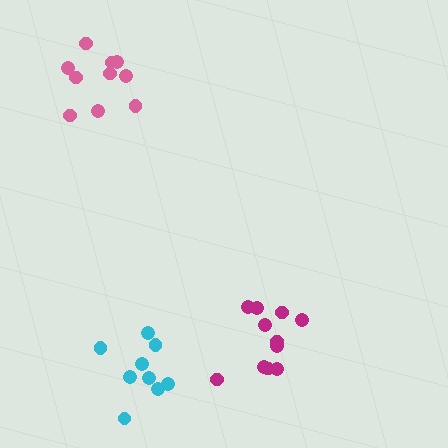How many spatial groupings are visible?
There are 3 spatial groupings.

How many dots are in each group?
Group 1: 10 dots, Group 2: 9 dots, Group 3: 11 dots (30 total).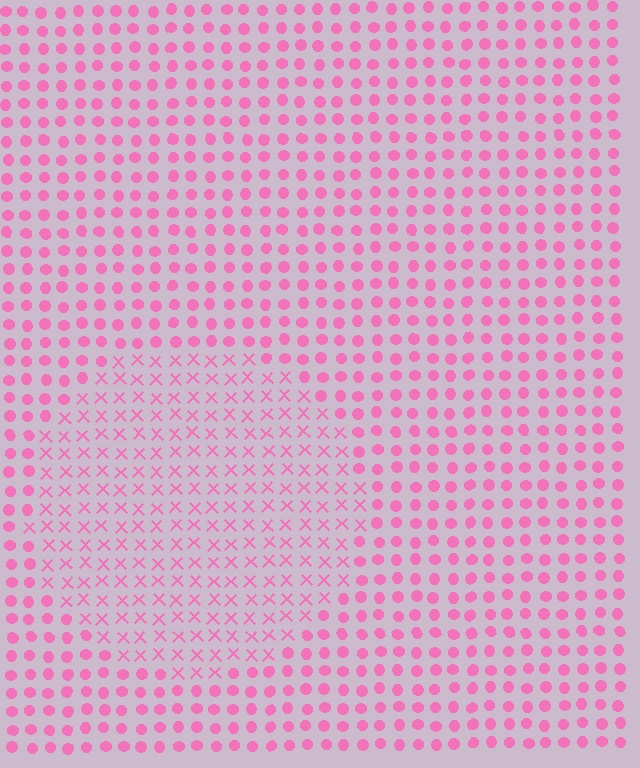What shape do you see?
I see a circle.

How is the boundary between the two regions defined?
The boundary is defined by a change in element shape: X marks inside vs. circles outside. All elements share the same color and spacing.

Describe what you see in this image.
The image is filled with small pink elements arranged in a uniform grid. A circle-shaped region contains X marks, while the surrounding area contains circles. The boundary is defined purely by the change in element shape.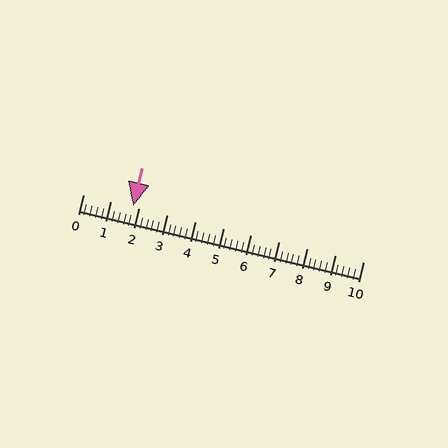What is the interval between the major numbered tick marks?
The major tick marks are spaced 1 units apart.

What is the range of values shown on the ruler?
The ruler shows values from 0 to 10.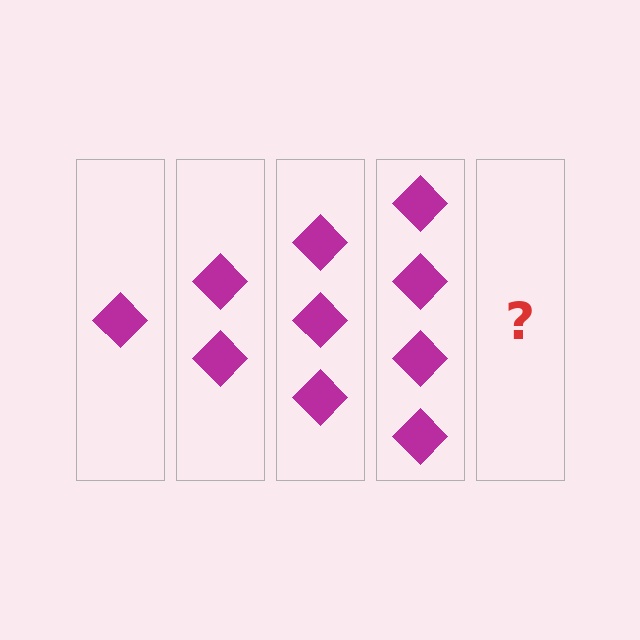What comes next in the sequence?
The next element should be 5 diamonds.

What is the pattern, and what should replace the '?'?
The pattern is that each step adds one more diamond. The '?' should be 5 diamonds.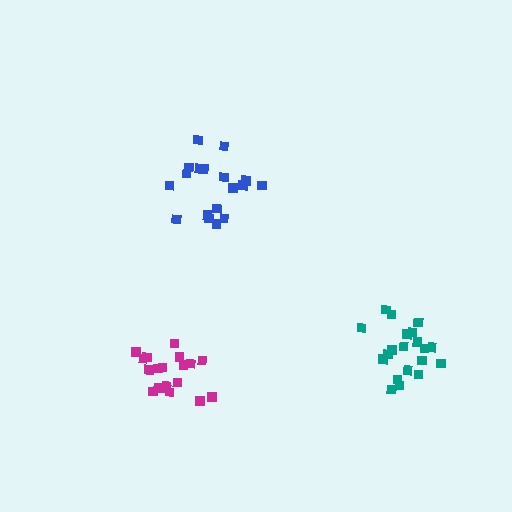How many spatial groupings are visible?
There are 3 spatial groupings.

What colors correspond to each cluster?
The clusters are colored: magenta, blue, teal.